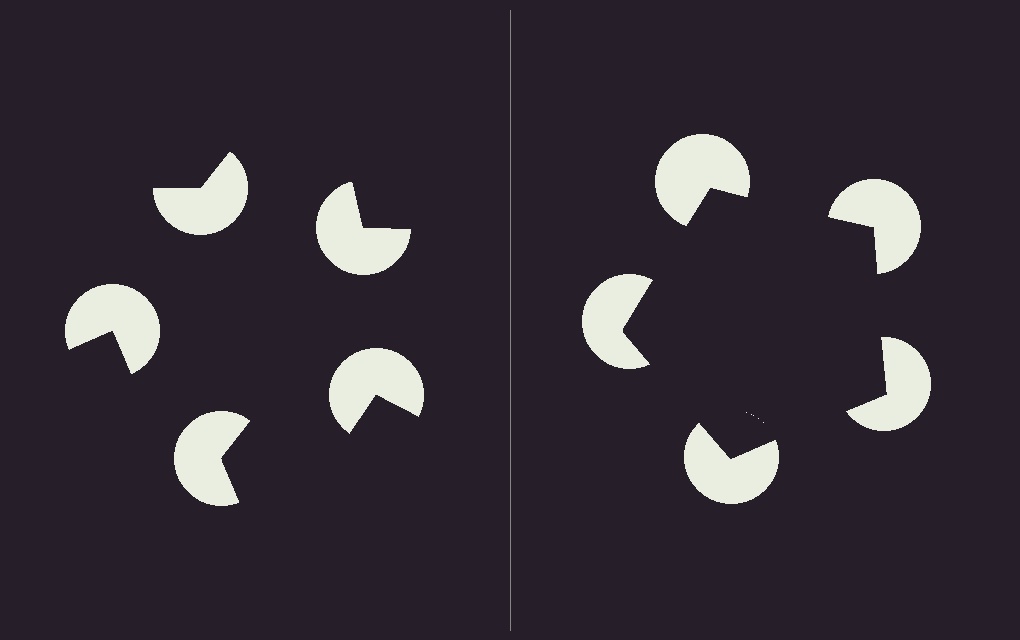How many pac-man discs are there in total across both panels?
10 — 5 on each side.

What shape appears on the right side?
An illusory pentagon.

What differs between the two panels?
The pac-man discs are positioned identically on both sides; only the wedge orientations differ. On the right they align to a pentagon; on the left they are misaligned.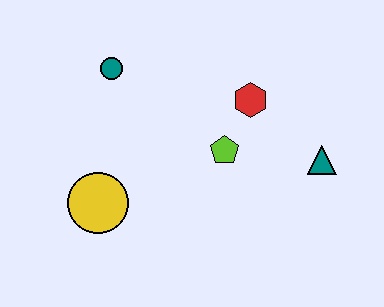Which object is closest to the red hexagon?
The lime pentagon is closest to the red hexagon.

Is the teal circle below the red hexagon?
No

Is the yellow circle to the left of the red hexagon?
Yes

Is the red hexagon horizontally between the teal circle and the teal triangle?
Yes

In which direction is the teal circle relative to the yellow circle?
The teal circle is above the yellow circle.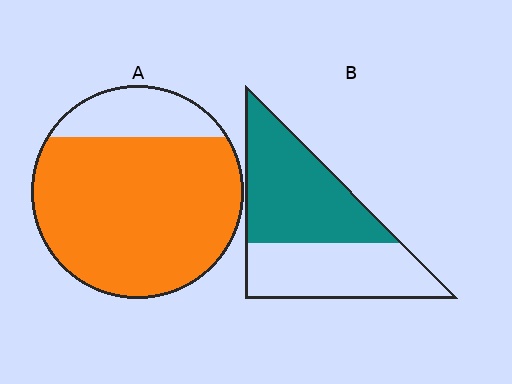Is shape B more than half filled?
Yes.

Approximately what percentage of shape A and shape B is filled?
A is approximately 80% and B is approximately 55%.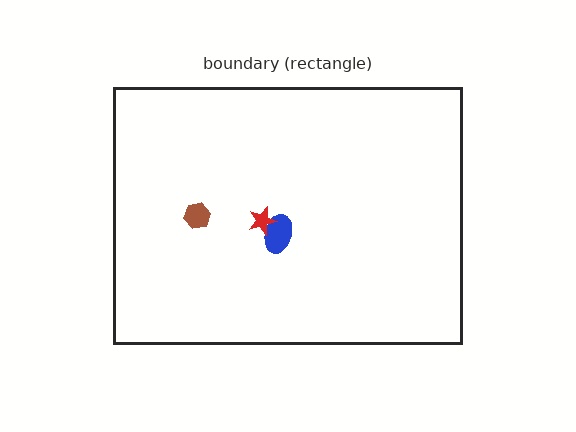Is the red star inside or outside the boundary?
Inside.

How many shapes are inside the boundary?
3 inside, 0 outside.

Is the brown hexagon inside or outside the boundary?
Inside.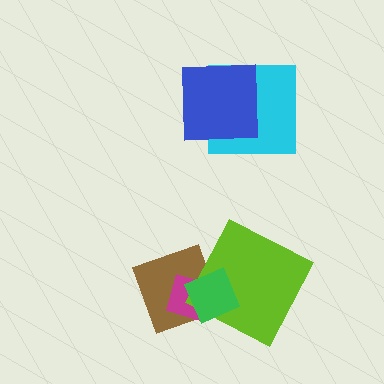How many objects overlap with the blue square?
1 object overlaps with the blue square.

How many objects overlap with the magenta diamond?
3 objects overlap with the magenta diamond.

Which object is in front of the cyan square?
The blue square is in front of the cyan square.